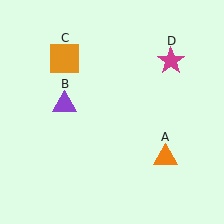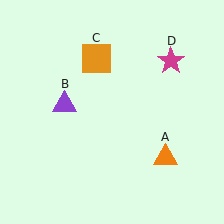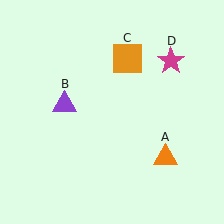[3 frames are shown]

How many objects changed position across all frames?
1 object changed position: orange square (object C).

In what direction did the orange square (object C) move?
The orange square (object C) moved right.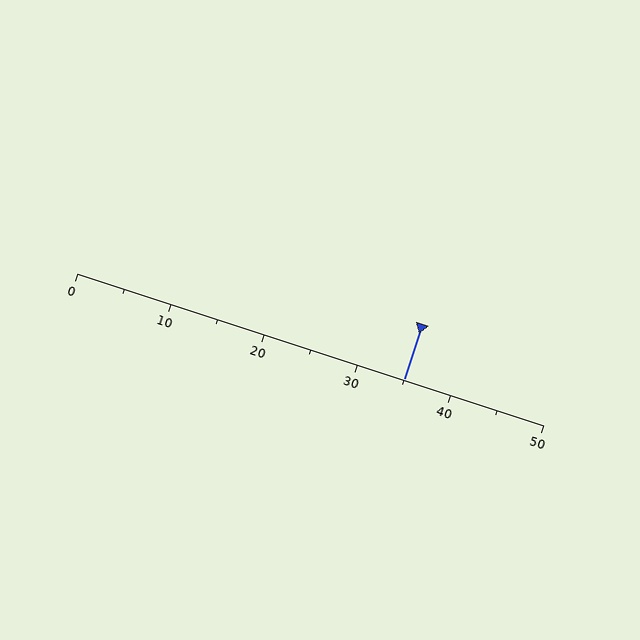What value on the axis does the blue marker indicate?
The marker indicates approximately 35.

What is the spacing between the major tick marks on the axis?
The major ticks are spaced 10 apart.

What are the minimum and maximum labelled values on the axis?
The axis runs from 0 to 50.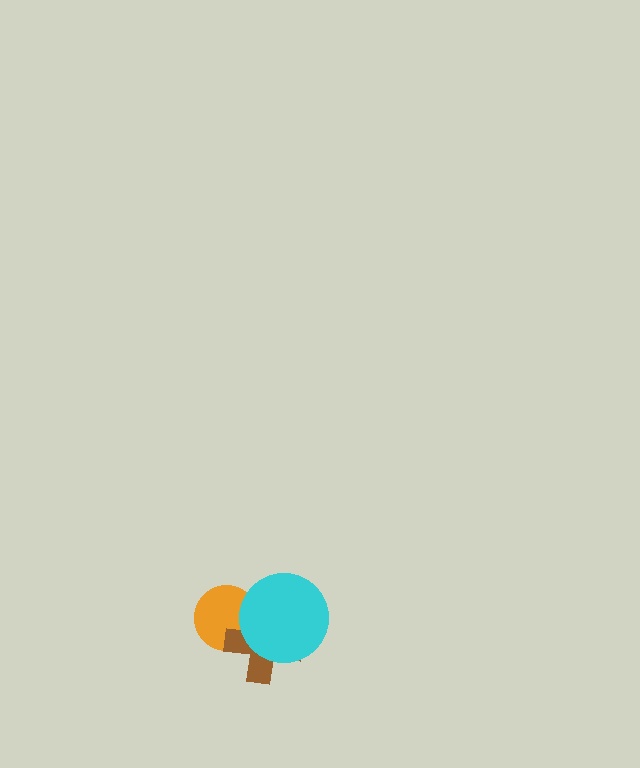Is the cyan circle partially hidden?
No, no other shape covers it.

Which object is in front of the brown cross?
The cyan circle is in front of the brown cross.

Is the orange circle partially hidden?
Yes, it is partially covered by another shape.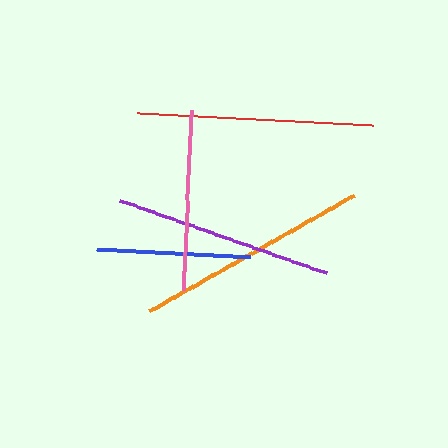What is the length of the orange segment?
The orange segment is approximately 234 pixels long.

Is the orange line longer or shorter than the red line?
The red line is longer than the orange line.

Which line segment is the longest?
The red line is the longest at approximately 237 pixels.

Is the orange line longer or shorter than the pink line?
The orange line is longer than the pink line.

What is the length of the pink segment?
The pink segment is approximately 180 pixels long.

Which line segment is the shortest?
The blue line is the shortest at approximately 154 pixels.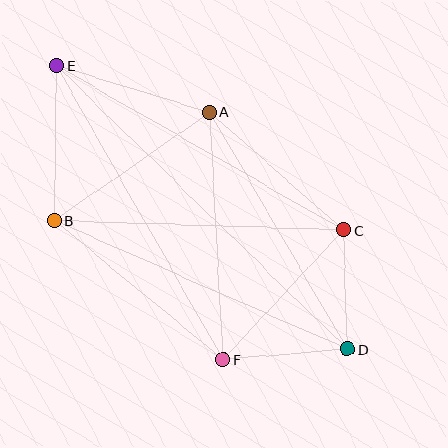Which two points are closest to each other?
Points C and D are closest to each other.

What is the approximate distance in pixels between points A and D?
The distance between A and D is approximately 274 pixels.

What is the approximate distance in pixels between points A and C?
The distance between A and C is approximately 179 pixels.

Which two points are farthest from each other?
Points D and E are farthest from each other.